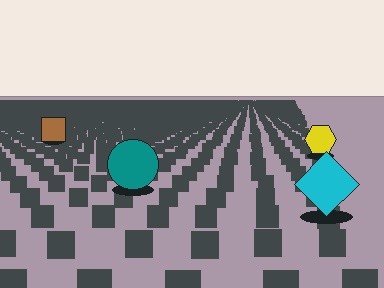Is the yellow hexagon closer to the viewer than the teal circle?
No. The teal circle is closer — you can tell from the texture gradient: the ground texture is coarser near it.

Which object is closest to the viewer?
The cyan diamond is closest. The texture marks near it are larger and more spread out.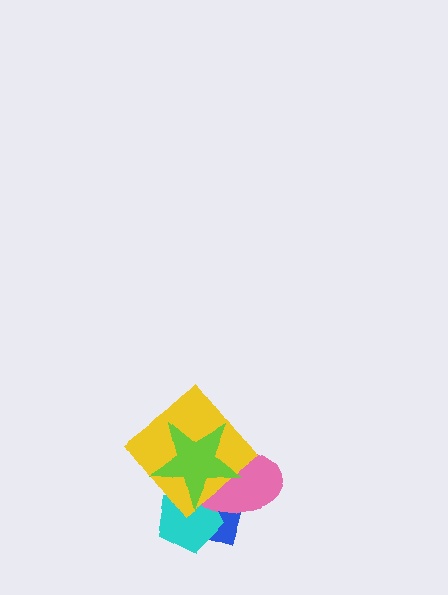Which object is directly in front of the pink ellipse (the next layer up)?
The yellow diamond is directly in front of the pink ellipse.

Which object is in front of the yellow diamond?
The lime star is in front of the yellow diamond.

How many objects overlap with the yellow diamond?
4 objects overlap with the yellow diamond.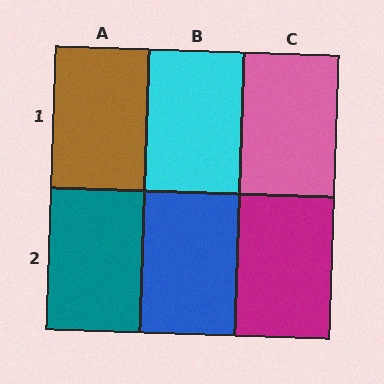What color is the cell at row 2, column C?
Magenta.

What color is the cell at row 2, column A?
Teal.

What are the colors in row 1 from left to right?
Brown, cyan, pink.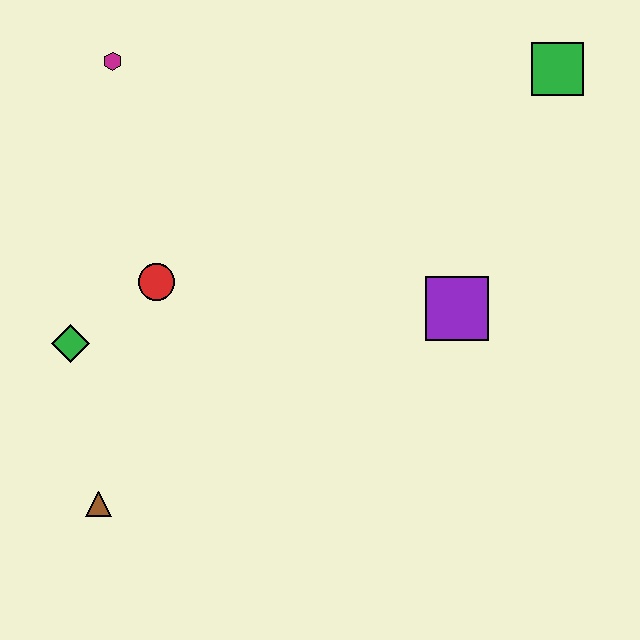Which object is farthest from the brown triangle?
The green square is farthest from the brown triangle.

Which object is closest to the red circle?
The green diamond is closest to the red circle.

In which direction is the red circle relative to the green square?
The red circle is to the left of the green square.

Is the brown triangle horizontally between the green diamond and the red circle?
Yes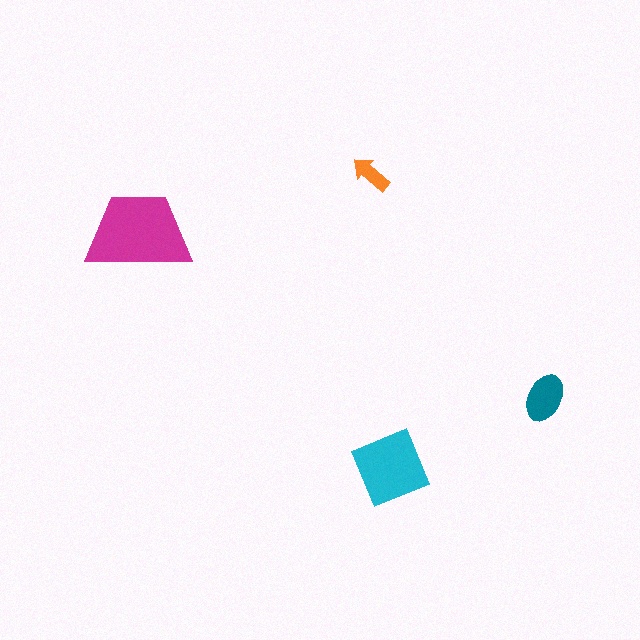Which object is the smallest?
The orange arrow.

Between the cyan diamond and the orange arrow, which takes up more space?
The cyan diamond.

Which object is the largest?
The magenta trapezoid.